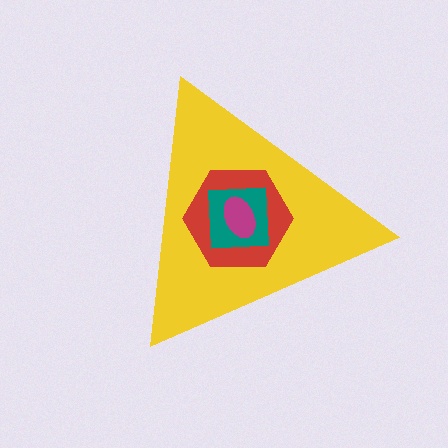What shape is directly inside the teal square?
The magenta ellipse.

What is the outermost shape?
The yellow triangle.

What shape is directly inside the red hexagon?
The teal square.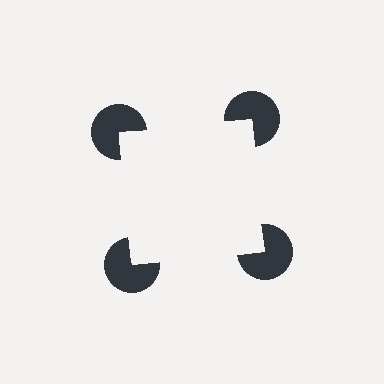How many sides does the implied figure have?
4 sides.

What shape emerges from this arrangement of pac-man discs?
An illusory square — its edges are inferred from the aligned wedge cuts in the pac-man discs, not physically drawn.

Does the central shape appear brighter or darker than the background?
It typically appears slightly brighter than the background, even though no actual brightness change is drawn.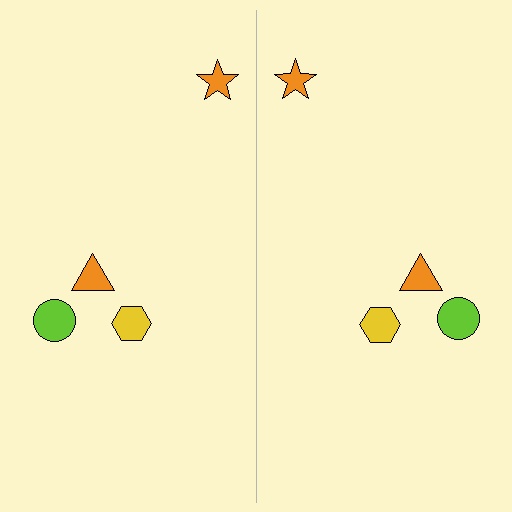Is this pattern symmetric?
Yes, this pattern has bilateral (reflection) symmetry.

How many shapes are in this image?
There are 8 shapes in this image.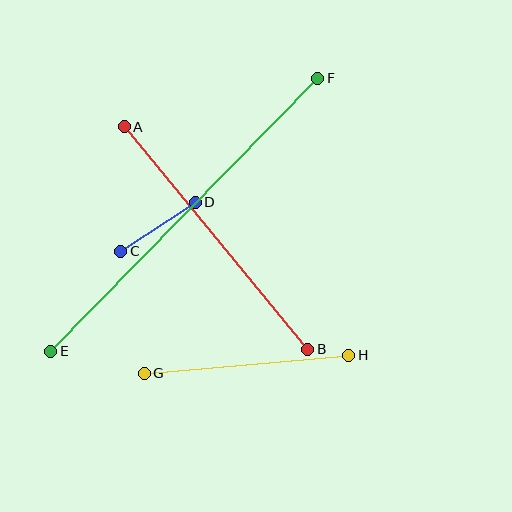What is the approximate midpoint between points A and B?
The midpoint is at approximately (216, 238) pixels.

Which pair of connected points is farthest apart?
Points E and F are farthest apart.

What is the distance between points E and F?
The distance is approximately 382 pixels.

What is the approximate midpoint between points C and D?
The midpoint is at approximately (158, 227) pixels.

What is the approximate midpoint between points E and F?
The midpoint is at approximately (184, 215) pixels.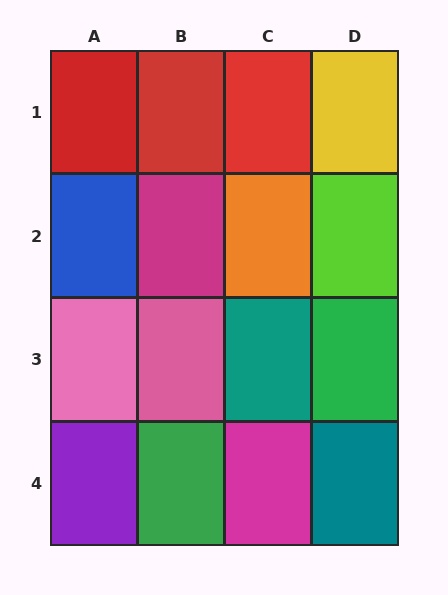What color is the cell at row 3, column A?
Pink.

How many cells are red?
3 cells are red.